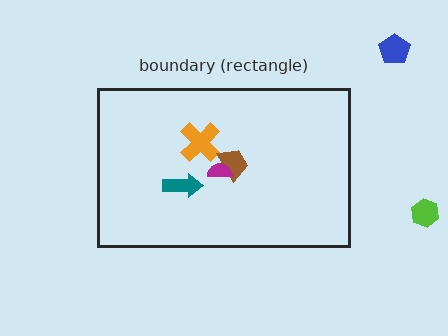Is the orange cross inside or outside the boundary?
Inside.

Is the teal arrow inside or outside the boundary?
Inside.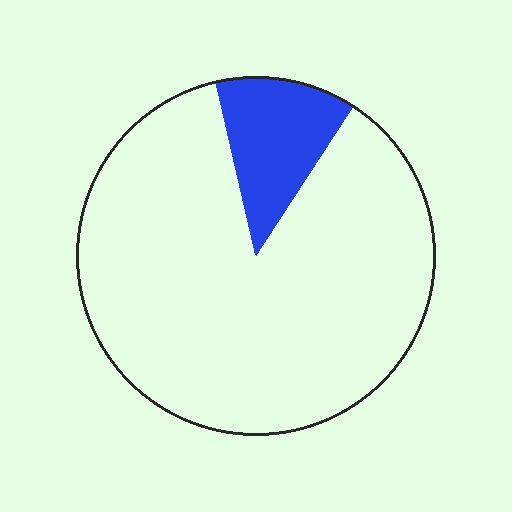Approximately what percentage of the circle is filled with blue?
Approximately 15%.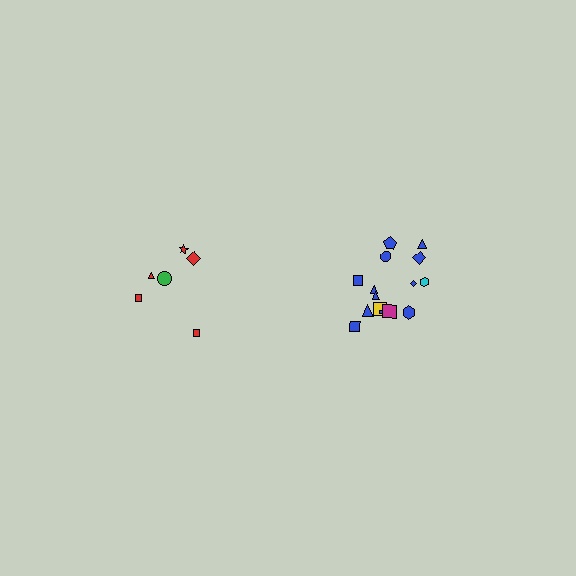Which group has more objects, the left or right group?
The right group.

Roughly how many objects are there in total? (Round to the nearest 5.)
Roughly 20 objects in total.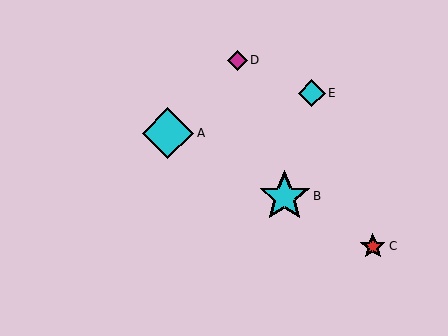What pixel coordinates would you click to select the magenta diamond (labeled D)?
Click at (237, 60) to select the magenta diamond D.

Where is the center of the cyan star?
The center of the cyan star is at (285, 196).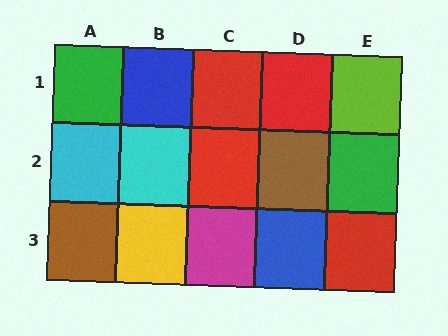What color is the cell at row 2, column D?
Brown.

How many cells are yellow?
1 cell is yellow.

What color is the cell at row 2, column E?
Green.